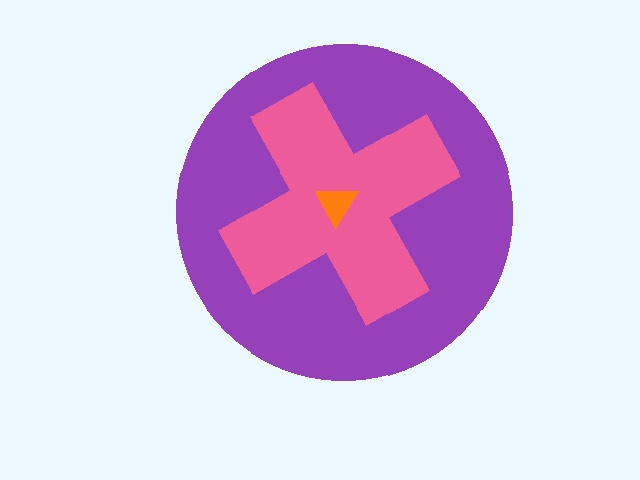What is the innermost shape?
The orange triangle.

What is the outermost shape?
The purple circle.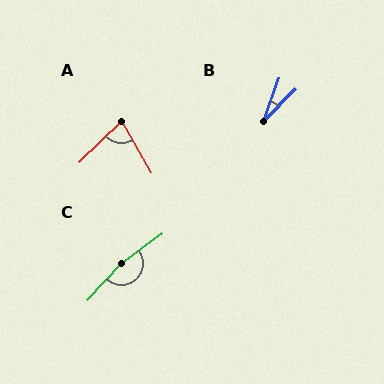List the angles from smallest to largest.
B (25°), A (75°), C (169°).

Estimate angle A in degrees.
Approximately 75 degrees.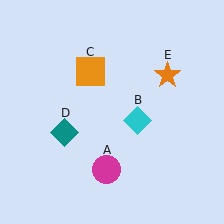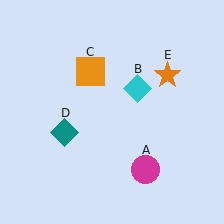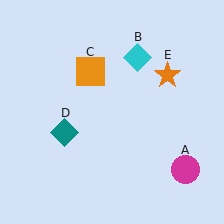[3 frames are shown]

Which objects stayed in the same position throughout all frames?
Orange square (object C) and teal diamond (object D) and orange star (object E) remained stationary.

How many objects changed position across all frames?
2 objects changed position: magenta circle (object A), cyan diamond (object B).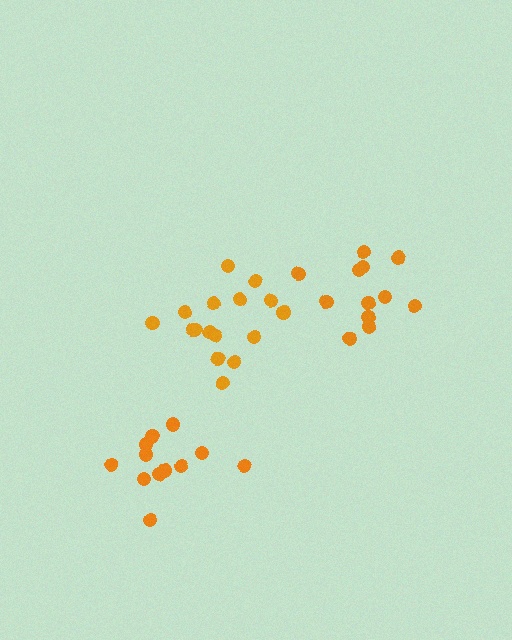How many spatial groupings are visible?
There are 3 spatial groupings.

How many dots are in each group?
Group 1: 16 dots, Group 2: 12 dots, Group 3: 12 dots (40 total).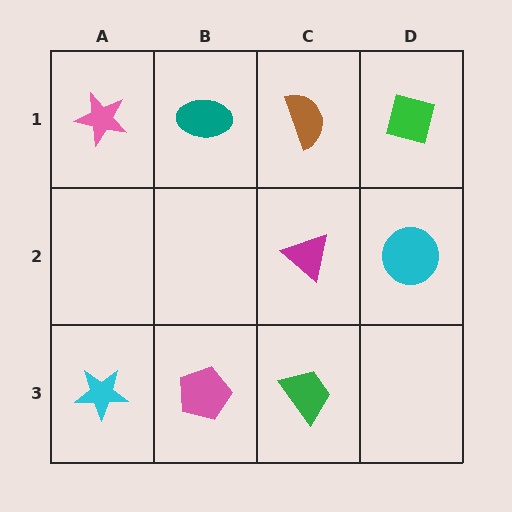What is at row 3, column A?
A cyan star.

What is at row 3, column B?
A pink pentagon.